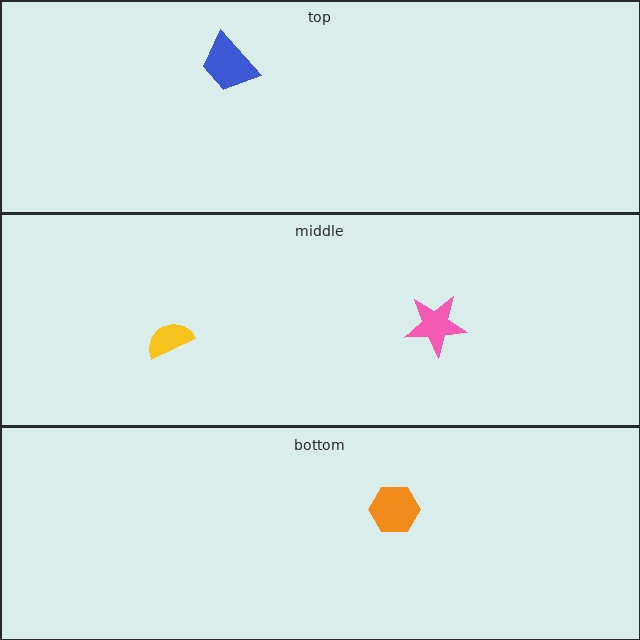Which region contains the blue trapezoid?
The top region.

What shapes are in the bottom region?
The orange hexagon.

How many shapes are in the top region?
1.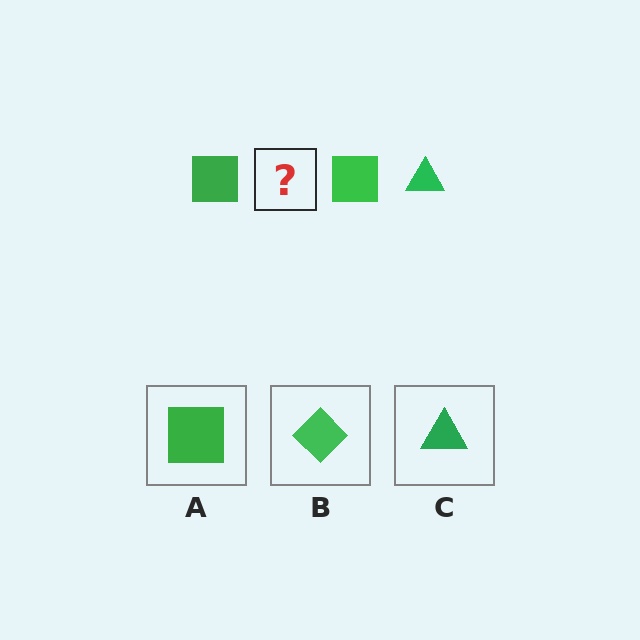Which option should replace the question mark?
Option C.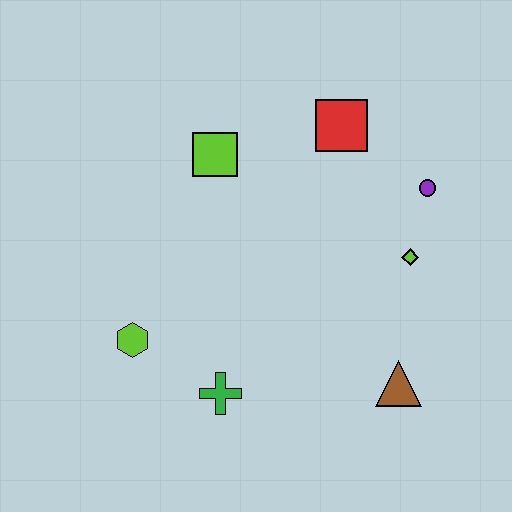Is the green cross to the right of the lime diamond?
No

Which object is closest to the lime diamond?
The purple circle is closest to the lime diamond.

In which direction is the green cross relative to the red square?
The green cross is below the red square.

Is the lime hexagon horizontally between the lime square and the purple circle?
No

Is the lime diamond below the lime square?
Yes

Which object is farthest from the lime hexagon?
The purple circle is farthest from the lime hexagon.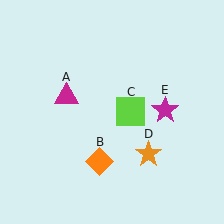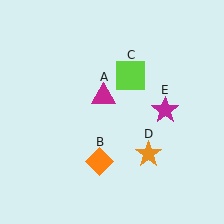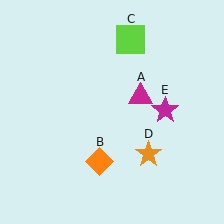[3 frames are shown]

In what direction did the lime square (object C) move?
The lime square (object C) moved up.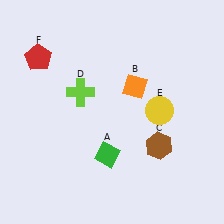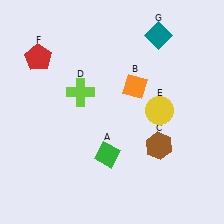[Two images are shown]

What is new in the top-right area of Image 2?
A teal diamond (G) was added in the top-right area of Image 2.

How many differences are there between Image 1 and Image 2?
There is 1 difference between the two images.